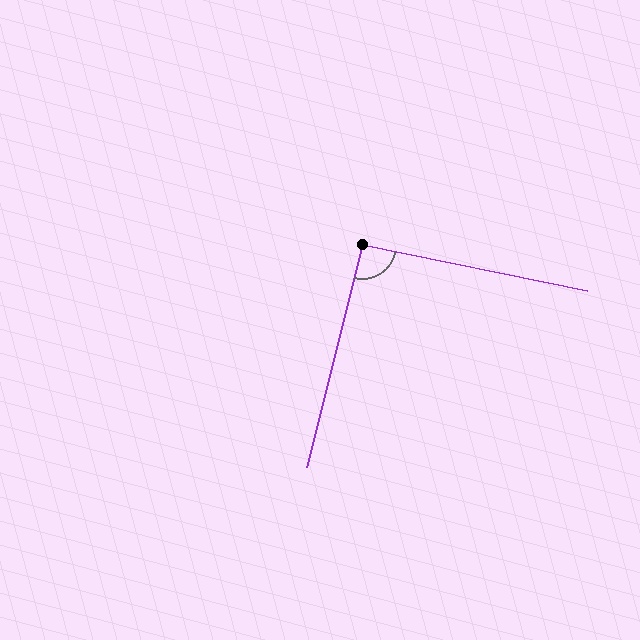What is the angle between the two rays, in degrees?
Approximately 93 degrees.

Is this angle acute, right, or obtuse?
It is approximately a right angle.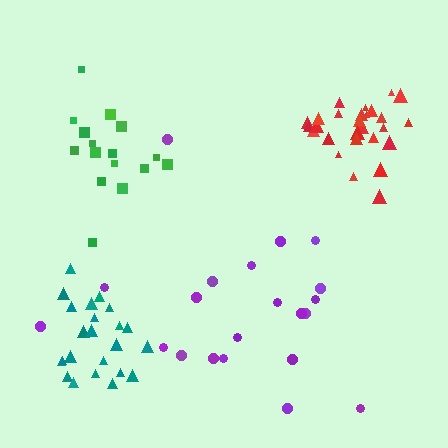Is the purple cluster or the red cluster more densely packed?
Red.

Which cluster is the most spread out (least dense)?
Purple.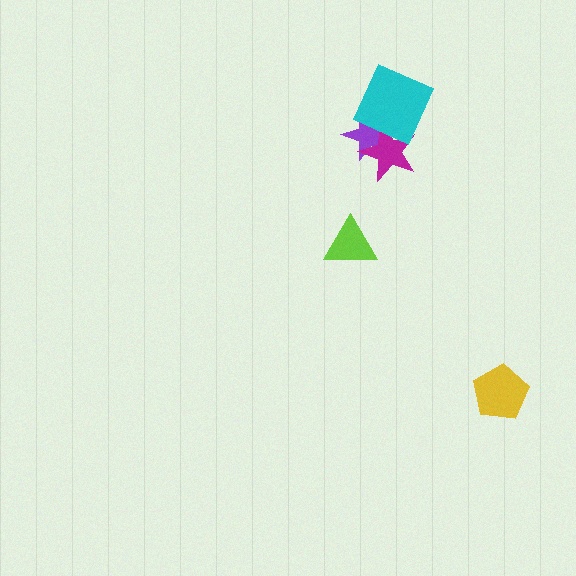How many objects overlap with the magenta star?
2 objects overlap with the magenta star.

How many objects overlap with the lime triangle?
0 objects overlap with the lime triangle.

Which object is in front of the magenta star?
The cyan square is in front of the magenta star.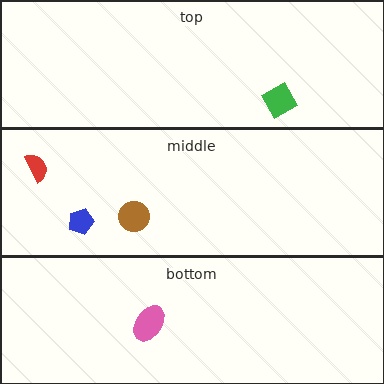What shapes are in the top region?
The green diamond.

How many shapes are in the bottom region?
1.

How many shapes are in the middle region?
3.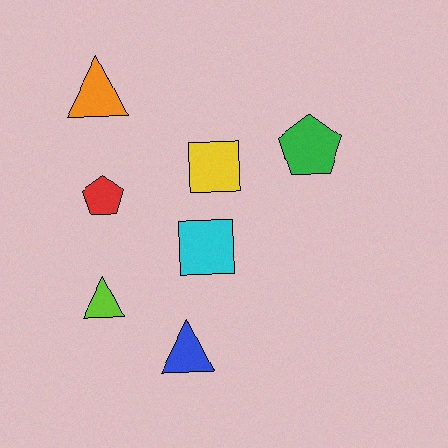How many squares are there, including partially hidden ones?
There are 2 squares.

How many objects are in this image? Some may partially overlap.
There are 7 objects.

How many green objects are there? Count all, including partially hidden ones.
There is 1 green object.